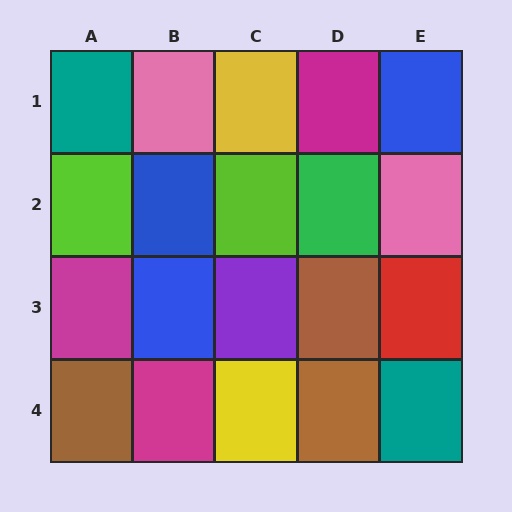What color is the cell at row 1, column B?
Pink.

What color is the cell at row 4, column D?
Brown.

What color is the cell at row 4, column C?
Yellow.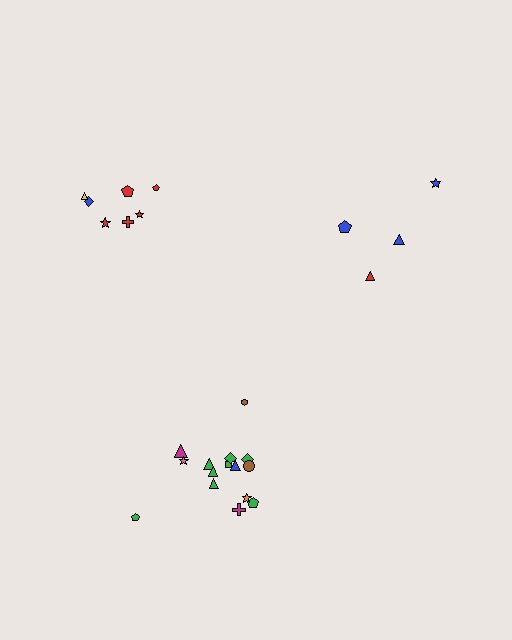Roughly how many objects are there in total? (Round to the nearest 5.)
Roughly 25 objects in total.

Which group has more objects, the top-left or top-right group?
The top-left group.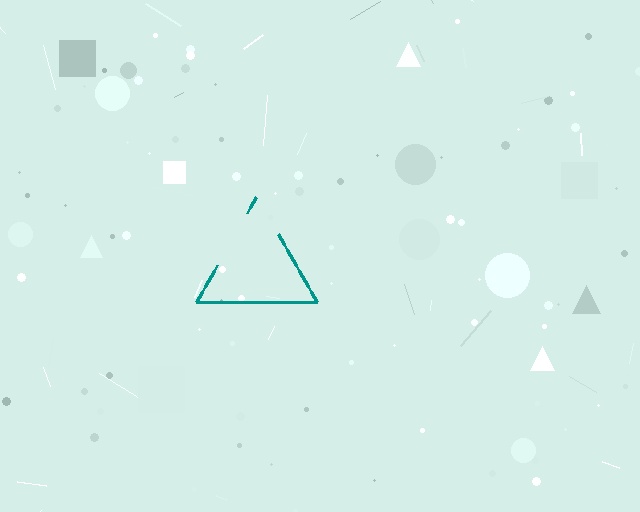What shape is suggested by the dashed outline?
The dashed outline suggests a triangle.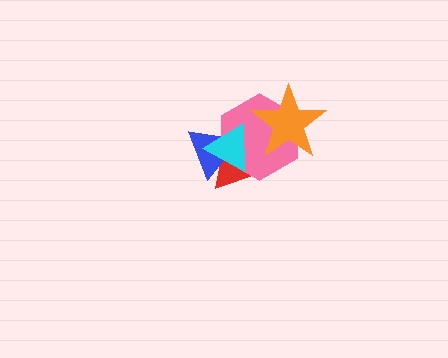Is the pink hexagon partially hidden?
Yes, it is partially covered by another shape.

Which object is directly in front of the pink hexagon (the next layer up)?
The cyan triangle is directly in front of the pink hexagon.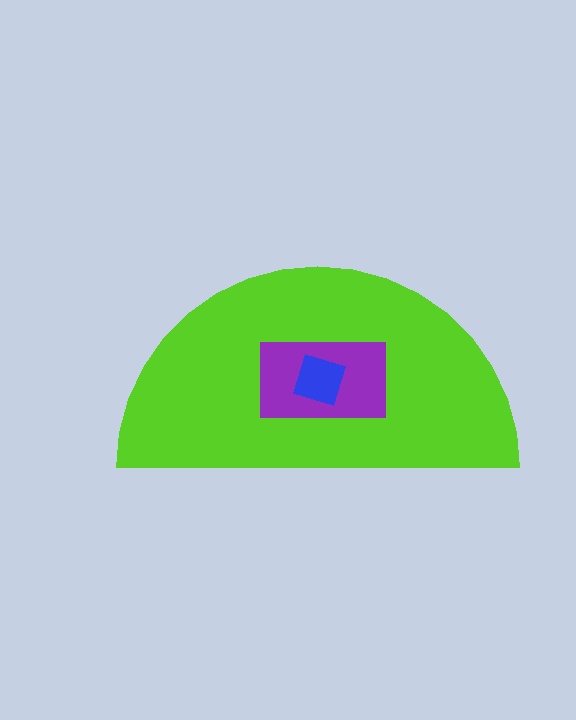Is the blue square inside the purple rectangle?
Yes.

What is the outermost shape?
The lime semicircle.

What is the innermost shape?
The blue square.